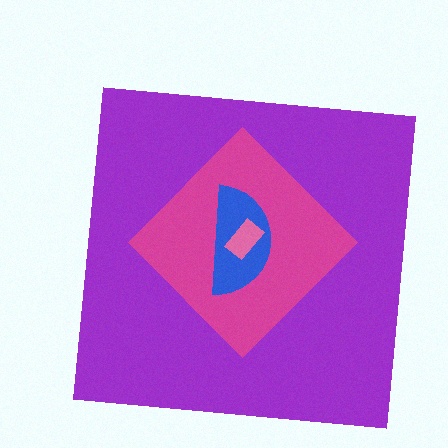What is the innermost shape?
The pink rectangle.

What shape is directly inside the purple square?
The magenta diamond.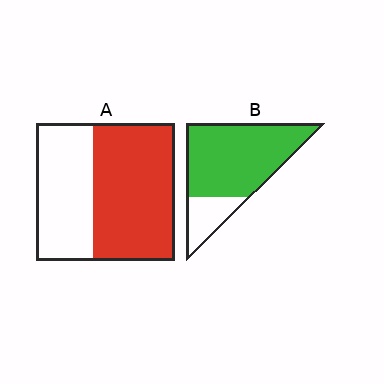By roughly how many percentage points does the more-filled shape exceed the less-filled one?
By roughly 20 percentage points (B over A).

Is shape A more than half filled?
Yes.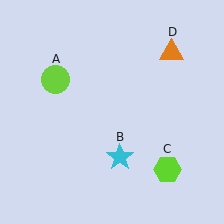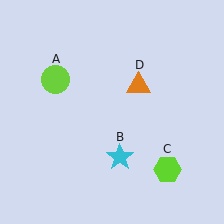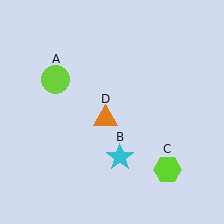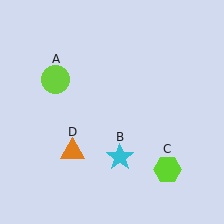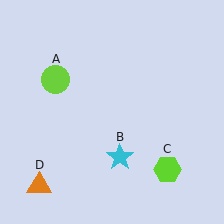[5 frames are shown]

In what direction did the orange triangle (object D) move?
The orange triangle (object D) moved down and to the left.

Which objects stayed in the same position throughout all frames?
Lime circle (object A) and cyan star (object B) and lime hexagon (object C) remained stationary.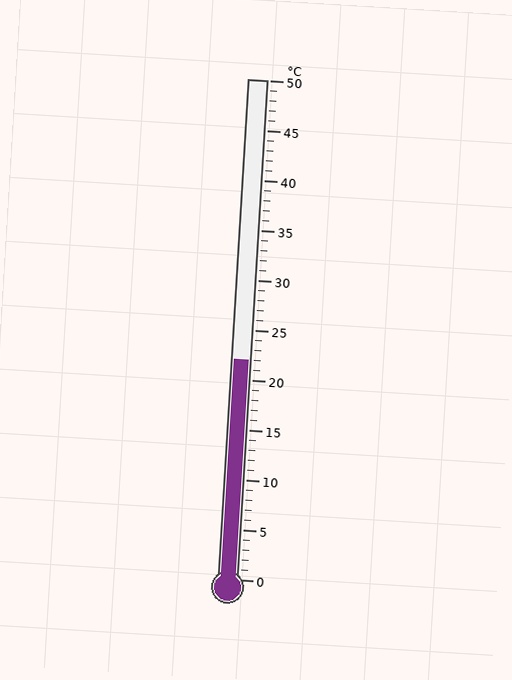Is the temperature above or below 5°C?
The temperature is above 5°C.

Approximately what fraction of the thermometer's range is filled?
The thermometer is filled to approximately 45% of its range.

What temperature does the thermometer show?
The thermometer shows approximately 22°C.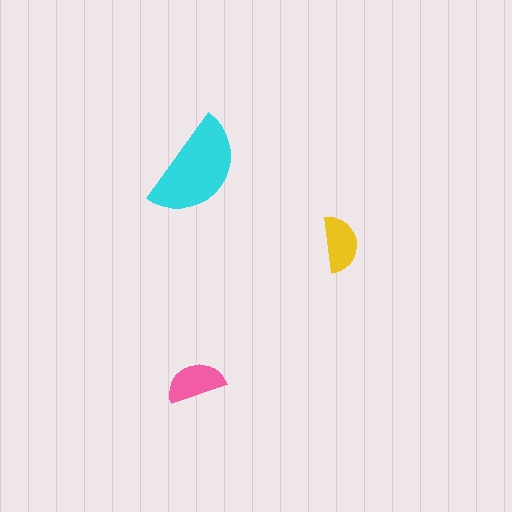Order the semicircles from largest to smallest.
the cyan one, the pink one, the yellow one.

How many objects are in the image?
There are 3 objects in the image.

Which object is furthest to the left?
The pink semicircle is leftmost.